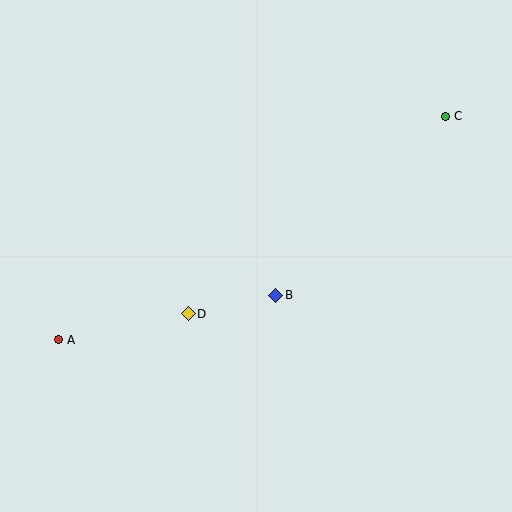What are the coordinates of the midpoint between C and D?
The midpoint between C and D is at (317, 215).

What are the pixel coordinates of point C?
Point C is at (445, 117).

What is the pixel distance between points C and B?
The distance between C and B is 246 pixels.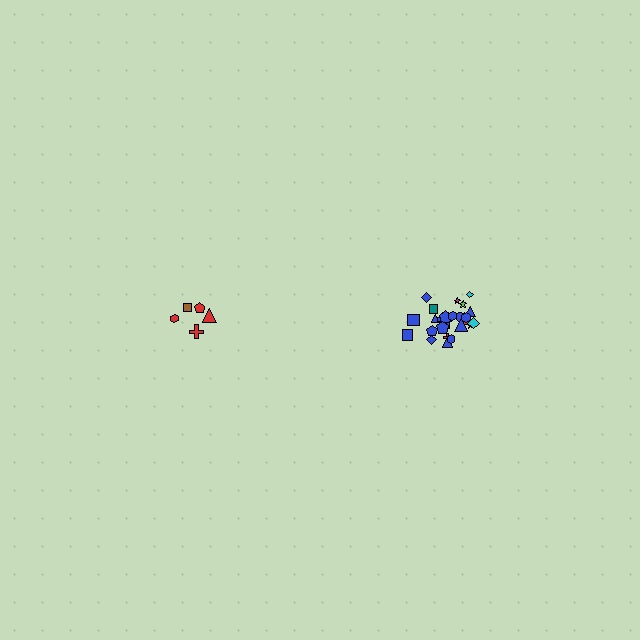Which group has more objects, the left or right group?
The right group.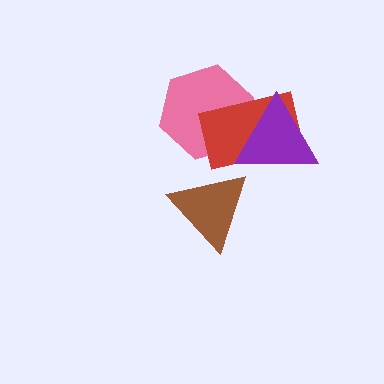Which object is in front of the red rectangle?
The purple triangle is in front of the red rectangle.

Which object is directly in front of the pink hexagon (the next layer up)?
The red rectangle is directly in front of the pink hexagon.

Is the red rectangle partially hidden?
Yes, it is partially covered by another shape.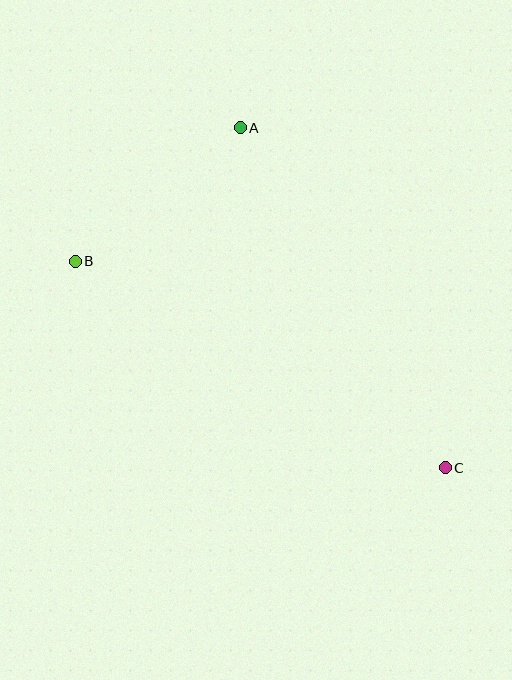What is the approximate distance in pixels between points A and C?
The distance between A and C is approximately 397 pixels.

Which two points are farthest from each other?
Points B and C are farthest from each other.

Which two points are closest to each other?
Points A and B are closest to each other.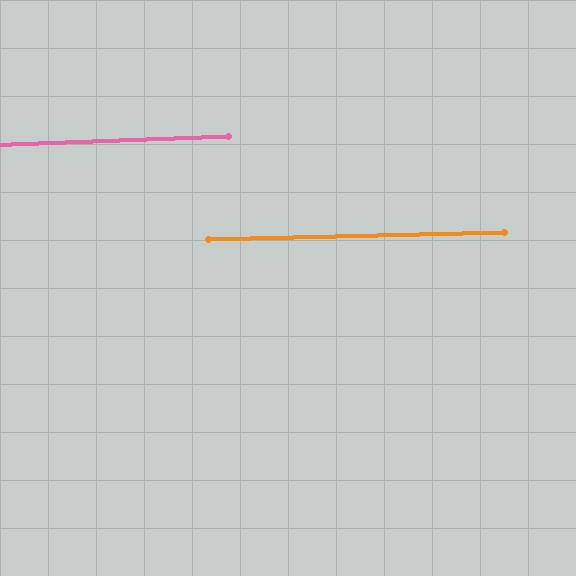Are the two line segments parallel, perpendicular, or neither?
Parallel — their directions differ by only 0.8°.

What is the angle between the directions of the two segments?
Approximately 1 degree.